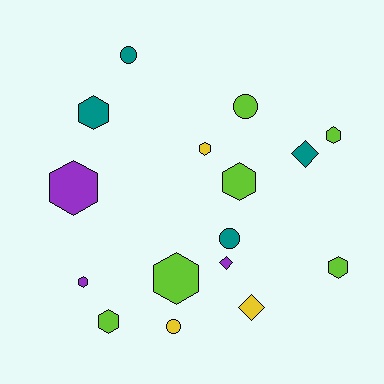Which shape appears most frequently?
Hexagon, with 9 objects.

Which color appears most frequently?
Lime, with 6 objects.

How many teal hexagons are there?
There is 1 teal hexagon.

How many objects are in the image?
There are 16 objects.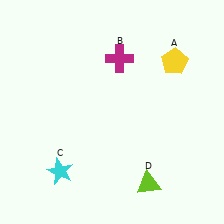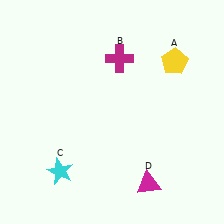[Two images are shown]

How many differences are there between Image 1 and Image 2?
There is 1 difference between the two images.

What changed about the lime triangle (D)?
In Image 1, D is lime. In Image 2, it changed to magenta.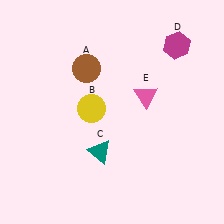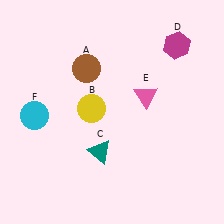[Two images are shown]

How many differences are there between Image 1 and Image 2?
There is 1 difference between the two images.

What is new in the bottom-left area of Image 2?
A cyan circle (F) was added in the bottom-left area of Image 2.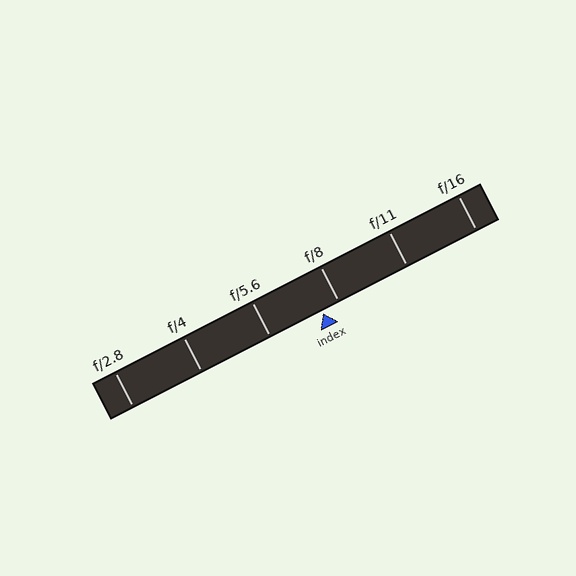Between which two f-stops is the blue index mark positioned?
The index mark is between f/5.6 and f/8.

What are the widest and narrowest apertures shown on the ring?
The widest aperture shown is f/2.8 and the narrowest is f/16.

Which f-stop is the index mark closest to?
The index mark is closest to f/8.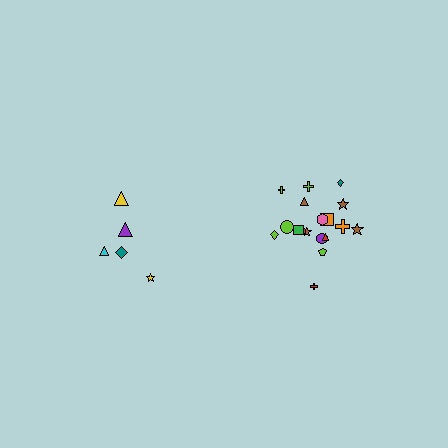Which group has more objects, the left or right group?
The right group.